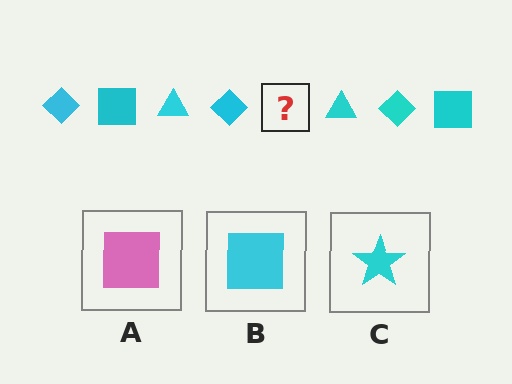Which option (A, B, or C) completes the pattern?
B.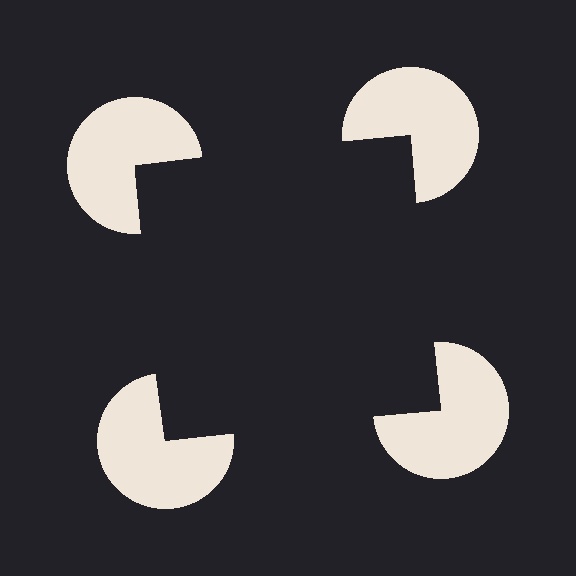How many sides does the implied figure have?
4 sides.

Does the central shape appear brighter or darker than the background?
It typically appears slightly darker than the background, even though no actual brightness change is drawn.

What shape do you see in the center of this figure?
An illusory square — its edges are inferred from the aligned wedge cuts in the pac-man discs, not physically drawn.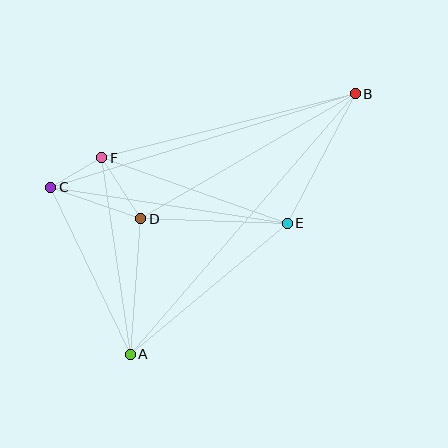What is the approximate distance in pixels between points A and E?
The distance between A and E is approximately 205 pixels.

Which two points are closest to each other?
Points C and F are closest to each other.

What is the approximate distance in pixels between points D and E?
The distance between D and E is approximately 147 pixels.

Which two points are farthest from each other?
Points A and B are farthest from each other.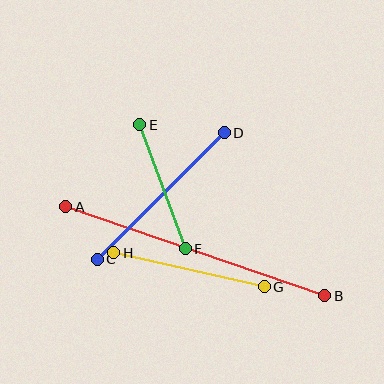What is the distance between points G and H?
The distance is approximately 154 pixels.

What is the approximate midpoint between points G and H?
The midpoint is at approximately (189, 270) pixels.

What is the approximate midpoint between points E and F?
The midpoint is at approximately (163, 187) pixels.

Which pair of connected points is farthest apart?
Points A and B are farthest apart.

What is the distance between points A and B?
The distance is approximately 274 pixels.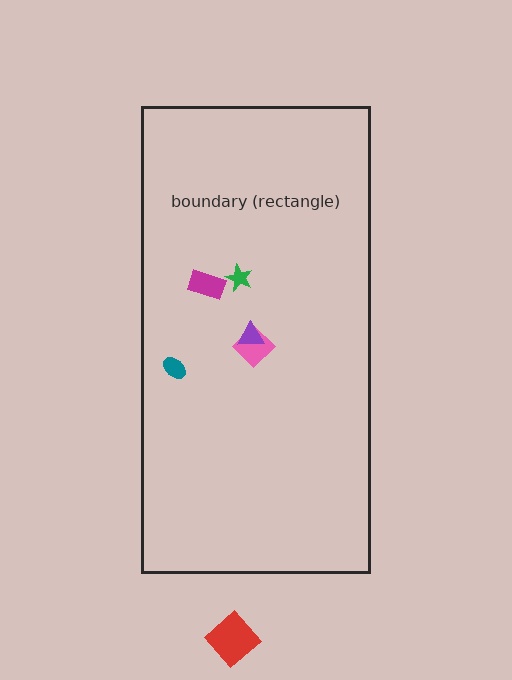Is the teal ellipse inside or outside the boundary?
Inside.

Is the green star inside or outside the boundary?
Inside.